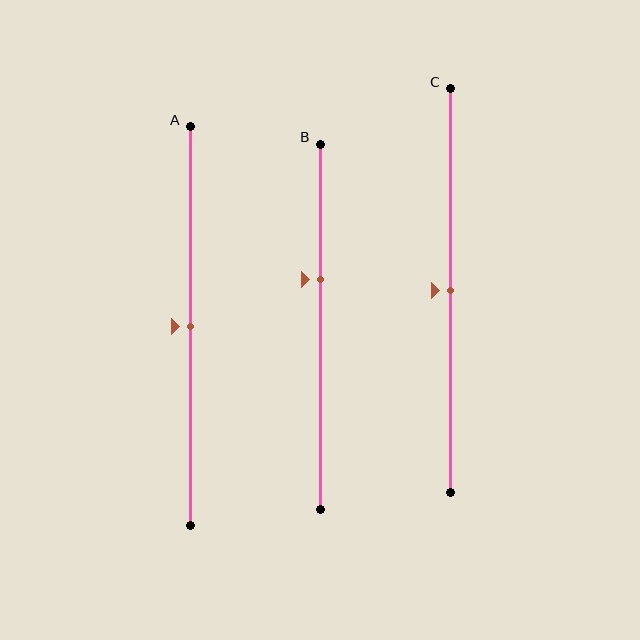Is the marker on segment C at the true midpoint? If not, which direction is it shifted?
Yes, the marker on segment C is at the true midpoint.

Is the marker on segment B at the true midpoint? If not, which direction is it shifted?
No, the marker on segment B is shifted upward by about 13% of the segment length.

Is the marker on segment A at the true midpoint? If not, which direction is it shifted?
Yes, the marker on segment A is at the true midpoint.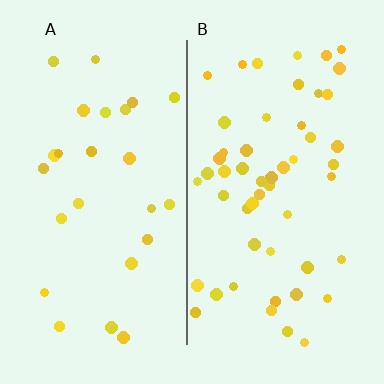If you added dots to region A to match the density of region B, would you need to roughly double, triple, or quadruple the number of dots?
Approximately double.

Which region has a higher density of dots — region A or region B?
B (the right).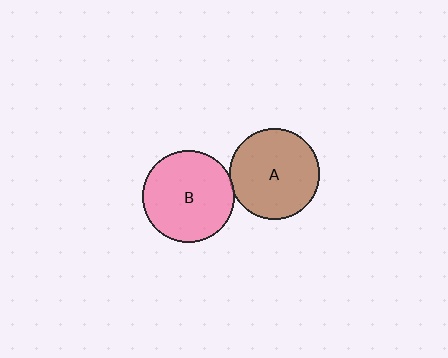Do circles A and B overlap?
Yes.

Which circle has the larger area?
Circle B (pink).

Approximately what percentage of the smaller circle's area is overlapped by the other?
Approximately 5%.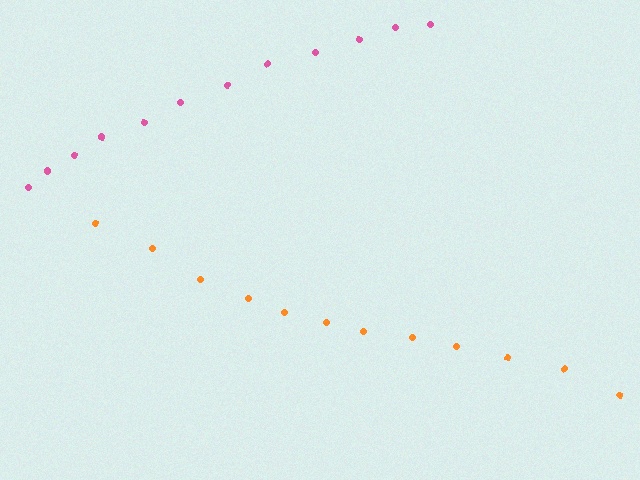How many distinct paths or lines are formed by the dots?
There are 2 distinct paths.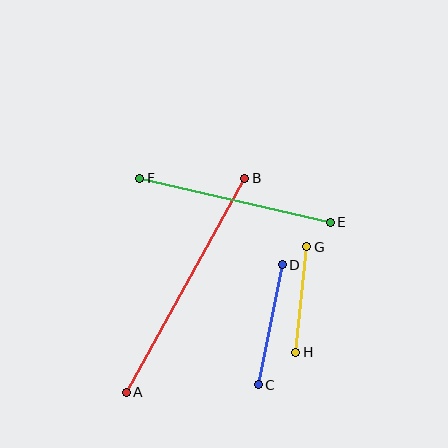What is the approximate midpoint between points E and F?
The midpoint is at approximately (235, 200) pixels.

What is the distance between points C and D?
The distance is approximately 122 pixels.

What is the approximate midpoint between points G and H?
The midpoint is at approximately (301, 300) pixels.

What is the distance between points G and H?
The distance is approximately 106 pixels.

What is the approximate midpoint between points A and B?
The midpoint is at approximately (185, 285) pixels.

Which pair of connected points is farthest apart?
Points A and B are farthest apart.